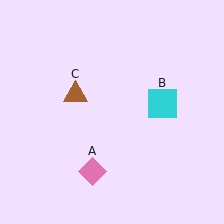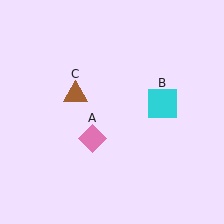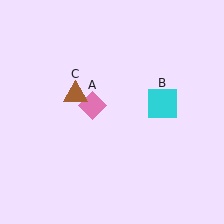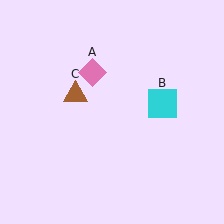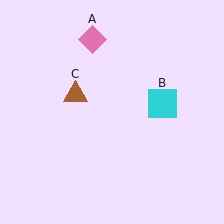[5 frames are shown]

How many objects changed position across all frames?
1 object changed position: pink diamond (object A).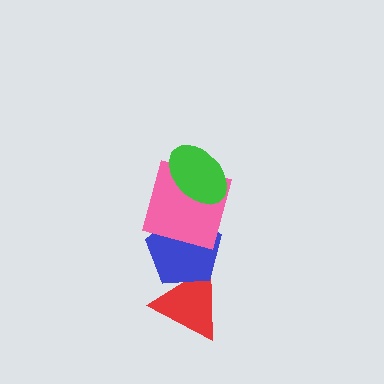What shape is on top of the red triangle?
The blue pentagon is on top of the red triangle.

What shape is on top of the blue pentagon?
The pink square is on top of the blue pentagon.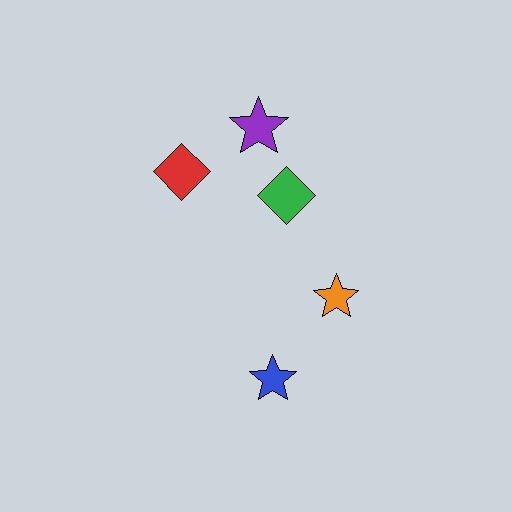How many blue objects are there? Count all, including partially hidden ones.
There is 1 blue object.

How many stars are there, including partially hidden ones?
There are 3 stars.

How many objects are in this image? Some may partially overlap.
There are 5 objects.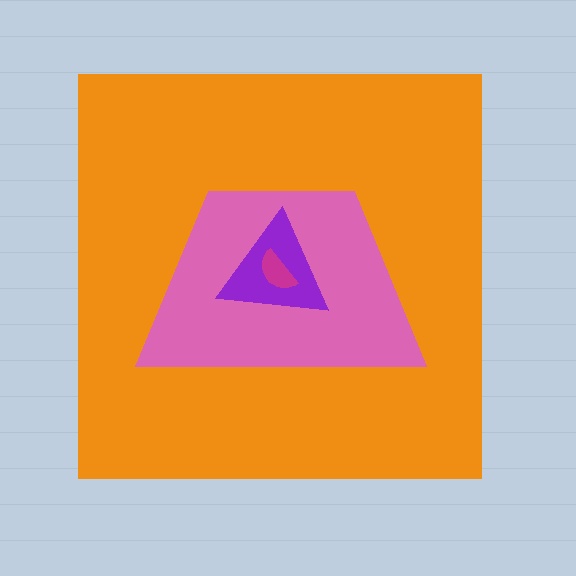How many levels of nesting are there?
4.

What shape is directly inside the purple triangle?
The magenta semicircle.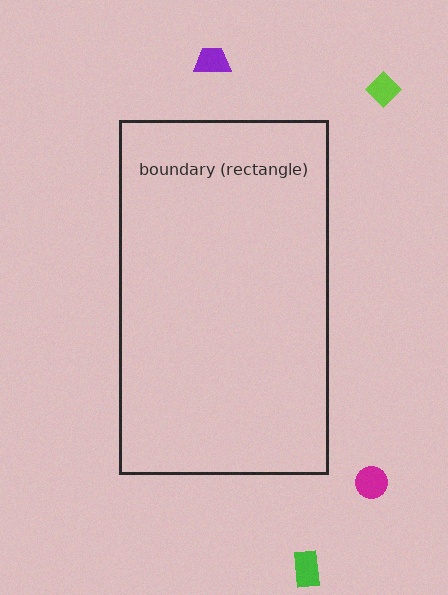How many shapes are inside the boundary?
0 inside, 4 outside.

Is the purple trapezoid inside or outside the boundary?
Outside.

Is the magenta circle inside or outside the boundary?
Outside.